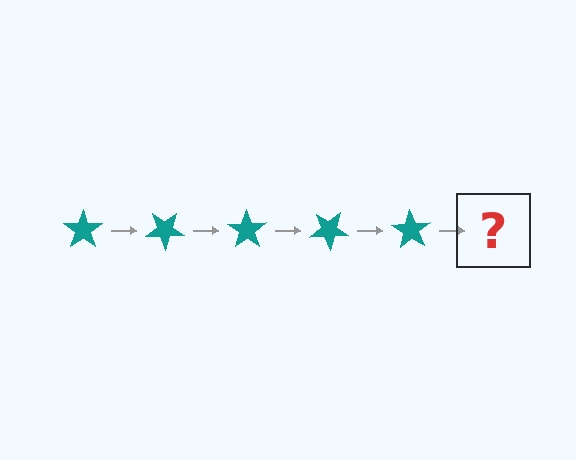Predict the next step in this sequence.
The next step is a teal star rotated 175 degrees.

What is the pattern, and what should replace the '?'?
The pattern is that the star rotates 35 degrees each step. The '?' should be a teal star rotated 175 degrees.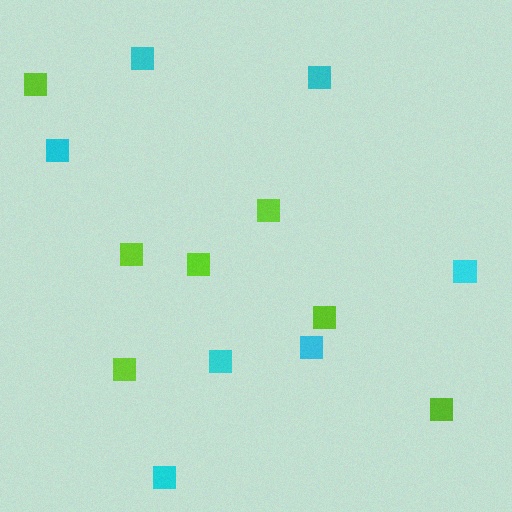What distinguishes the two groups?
There are 2 groups: one group of cyan squares (7) and one group of lime squares (7).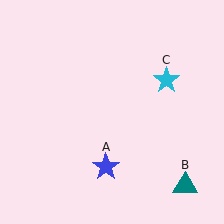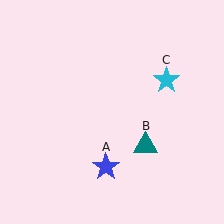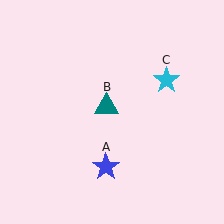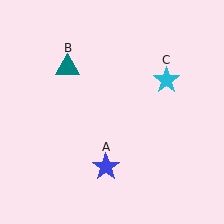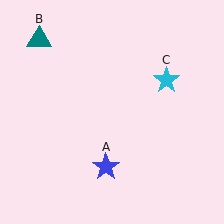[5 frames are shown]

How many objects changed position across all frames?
1 object changed position: teal triangle (object B).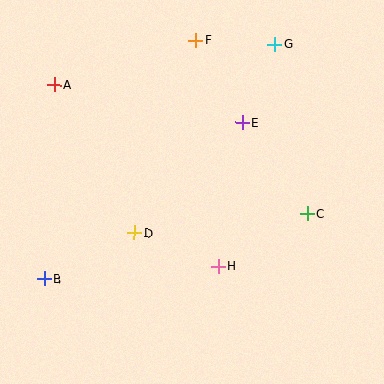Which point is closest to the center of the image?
Point D at (134, 233) is closest to the center.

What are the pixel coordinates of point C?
Point C is at (307, 214).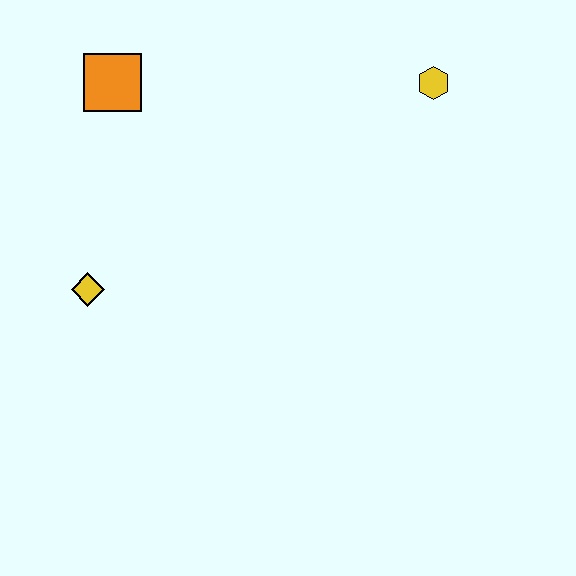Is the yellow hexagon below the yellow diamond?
No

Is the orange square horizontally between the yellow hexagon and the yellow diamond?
Yes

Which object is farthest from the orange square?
The yellow hexagon is farthest from the orange square.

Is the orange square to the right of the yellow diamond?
Yes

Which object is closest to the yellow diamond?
The orange square is closest to the yellow diamond.